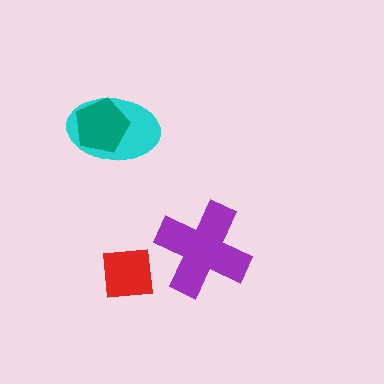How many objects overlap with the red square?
0 objects overlap with the red square.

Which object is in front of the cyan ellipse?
The teal pentagon is in front of the cyan ellipse.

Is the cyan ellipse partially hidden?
Yes, it is partially covered by another shape.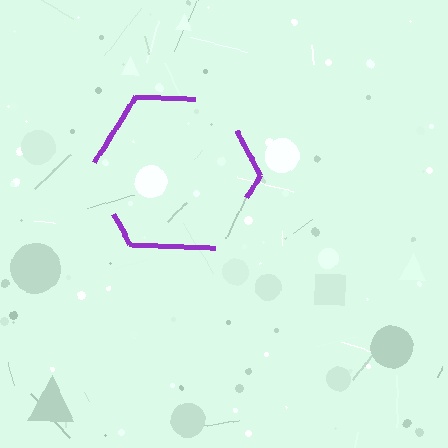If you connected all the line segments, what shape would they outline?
They would outline a hexagon.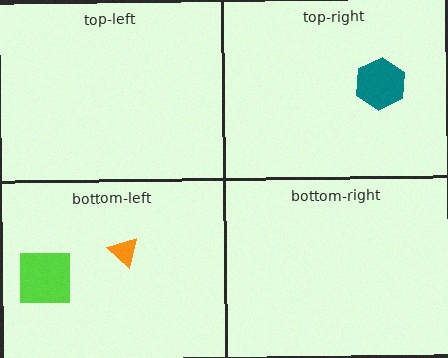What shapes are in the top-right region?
The teal hexagon.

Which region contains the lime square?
The bottom-left region.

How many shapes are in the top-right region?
1.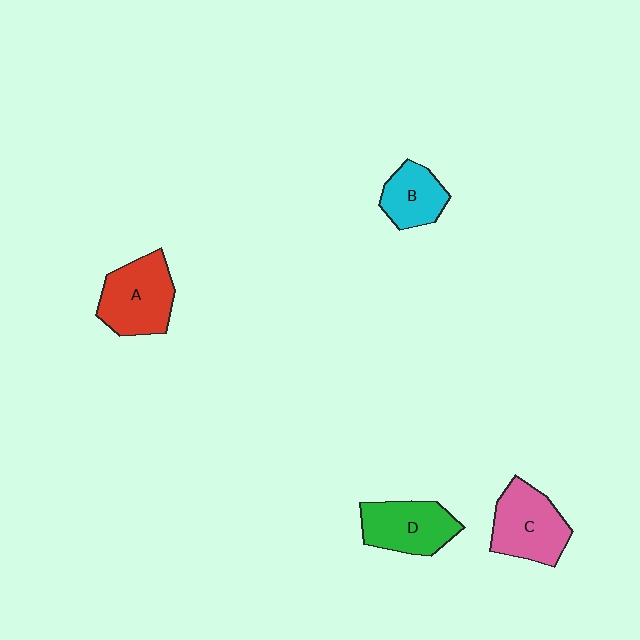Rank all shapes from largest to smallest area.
From largest to smallest: A (red), C (pink), D (green), B (cyan).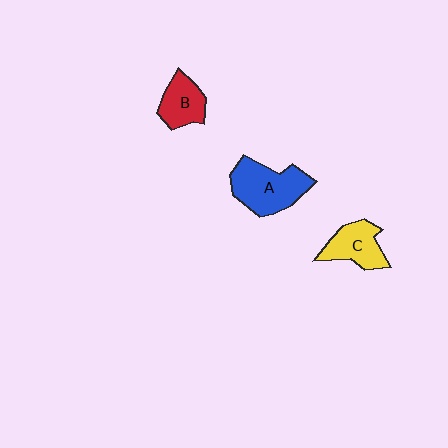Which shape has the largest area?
Shape A (blue).